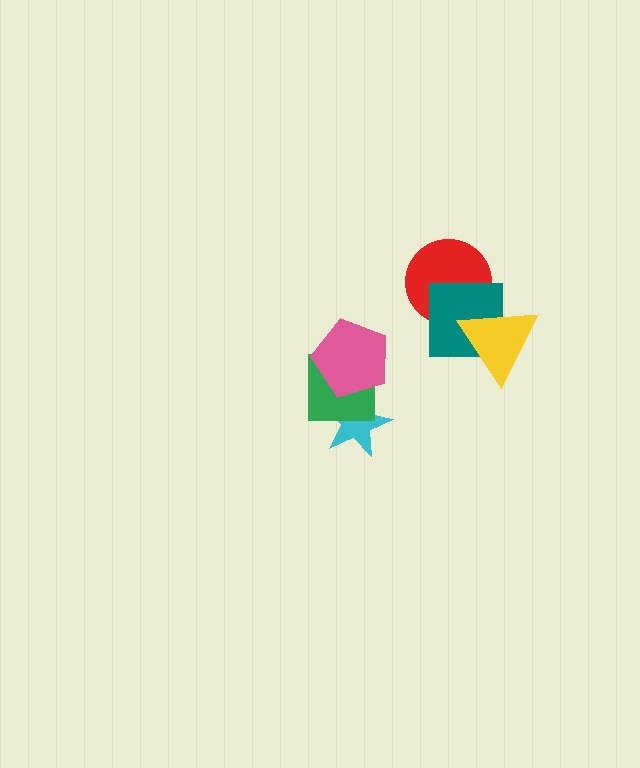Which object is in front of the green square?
The pink pentagon is in front of the green square.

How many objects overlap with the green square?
2 objects overlap with the green square.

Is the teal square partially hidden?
Yes, it is partially covered by another shape.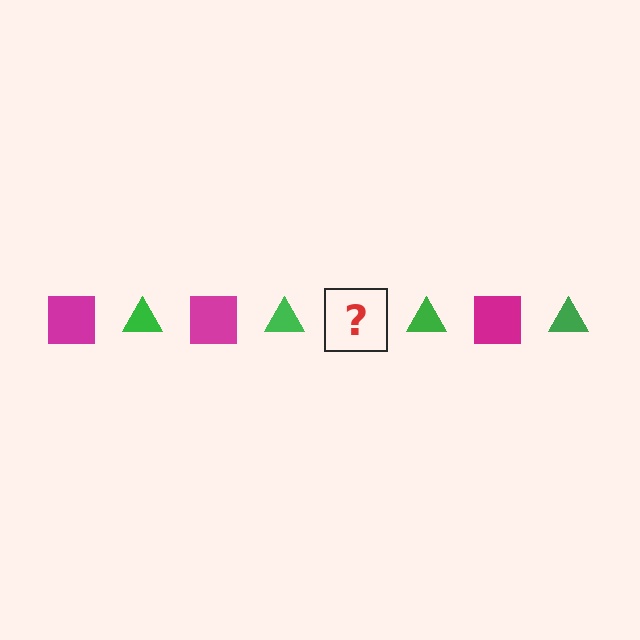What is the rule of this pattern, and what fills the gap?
The rule is that the pattern alternates between magenta square and green triangle. The gap should be filled with a magenta square.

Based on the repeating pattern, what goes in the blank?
The blank should be a magenta square.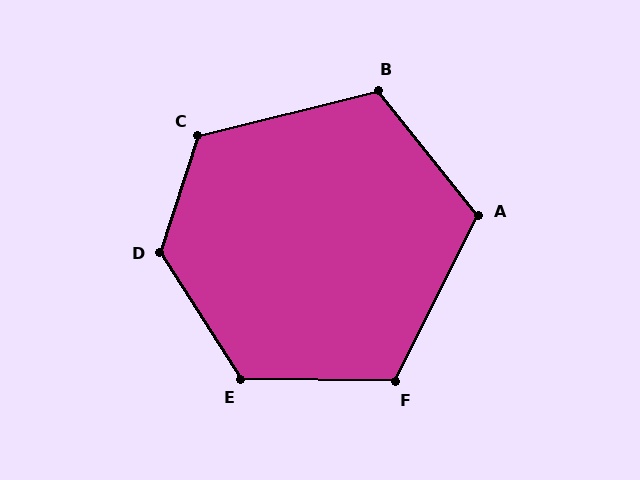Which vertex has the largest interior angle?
D, at approximately 130 degrees.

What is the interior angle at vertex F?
Approximately 116 degrees (obtuse).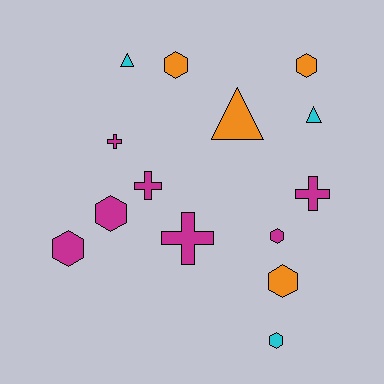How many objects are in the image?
There are 14 objects.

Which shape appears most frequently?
Hexagon, with 7 objects.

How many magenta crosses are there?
There are 4 magenta crosses.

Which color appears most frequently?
Magenta, with 7 objects.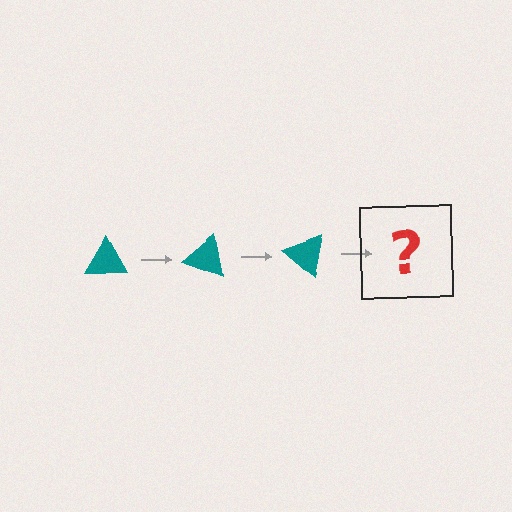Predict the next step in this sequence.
The next step is a teal triangle rotated 60 degrees.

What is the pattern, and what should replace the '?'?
The pattern is that the triangle rotates 20 degrees each step. The '?' should be a teal triangle rotated 60 degrees.